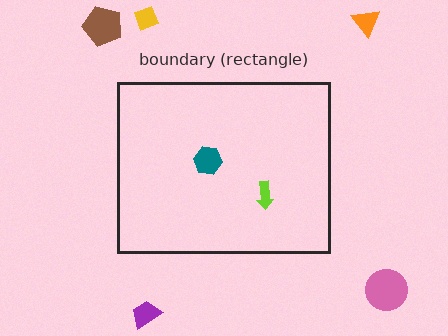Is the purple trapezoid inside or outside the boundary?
Outside.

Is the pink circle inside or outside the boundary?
Outside.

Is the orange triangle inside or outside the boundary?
Outside.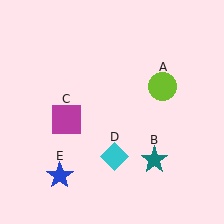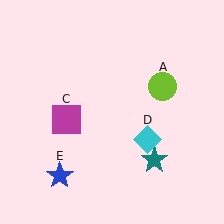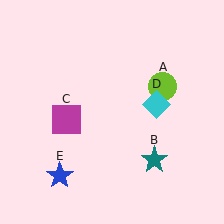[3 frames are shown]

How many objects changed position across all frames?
1 object changed position: cyan diamond (object D).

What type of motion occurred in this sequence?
The cyan diamond (object D) rotated counterclockwise around the center of the scene.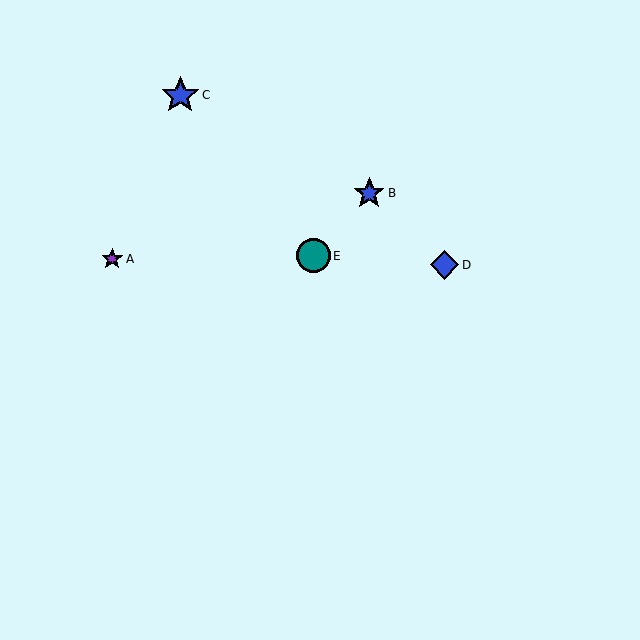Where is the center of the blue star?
The center of the blue star is at (180, 95).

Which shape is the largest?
The blue star (labeled C) is the largest.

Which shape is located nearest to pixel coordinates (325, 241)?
The teal circle (labeled E) at (313, 256) is nearest to that location.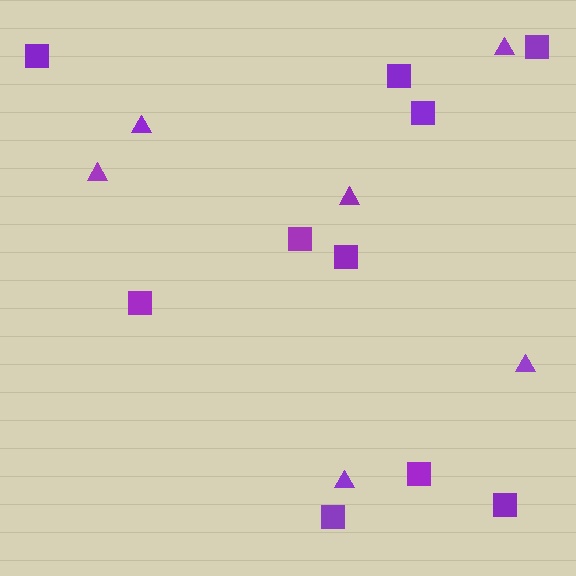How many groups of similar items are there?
There are 2 groups: one group of triangles (6) and one group of squares (10).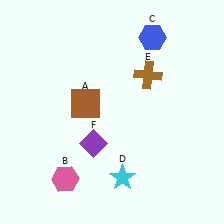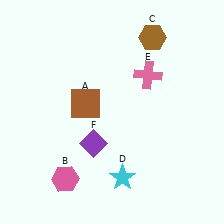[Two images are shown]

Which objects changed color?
C changed from blue to brown. E changed from brown to pink.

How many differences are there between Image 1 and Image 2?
There are 2 differences between the two images.